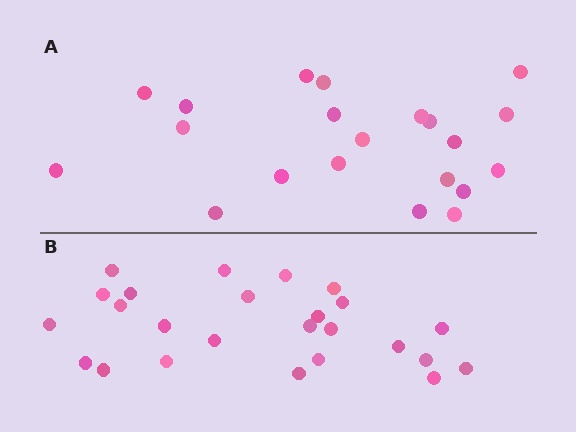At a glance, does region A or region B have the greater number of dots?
Region B (the bottom region) has more dots.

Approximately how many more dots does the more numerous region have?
Region B has about 4 more dots than region A.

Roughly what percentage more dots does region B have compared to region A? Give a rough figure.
About 20% more.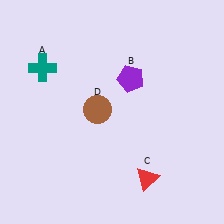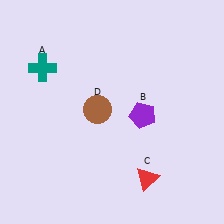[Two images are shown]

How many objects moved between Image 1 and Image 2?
1 object moved between the two images.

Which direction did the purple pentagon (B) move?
The purple pentagon (B) moved down.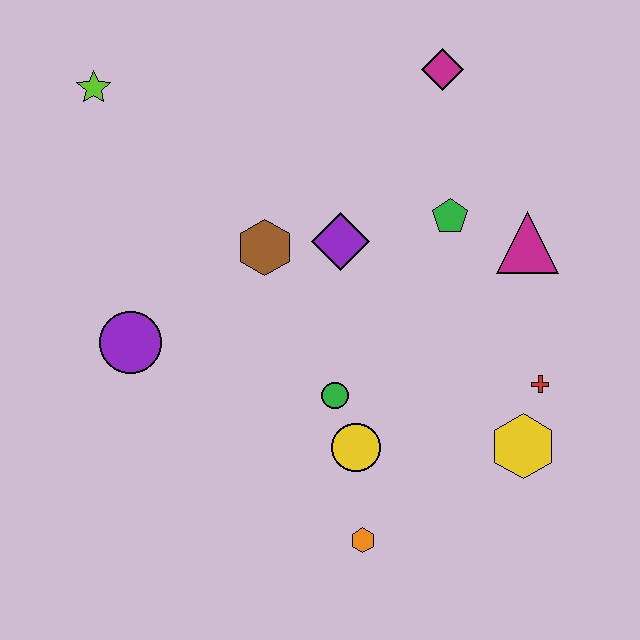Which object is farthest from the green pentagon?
The lime star is farthest from the green pentagon.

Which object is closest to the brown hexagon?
The purple diamond is closest to the brown hexagon.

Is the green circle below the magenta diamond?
Yes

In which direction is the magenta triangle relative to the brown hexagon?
The magenta triangle is to the right of the brown hexagon.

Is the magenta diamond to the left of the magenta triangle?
Yes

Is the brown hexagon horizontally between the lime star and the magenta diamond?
Yes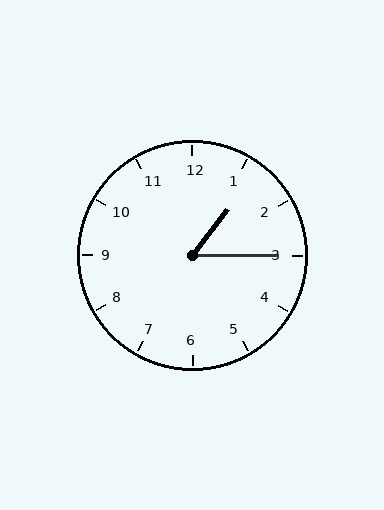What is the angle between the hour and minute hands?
Approximately 52 degrees.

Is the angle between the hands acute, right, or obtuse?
It is acute.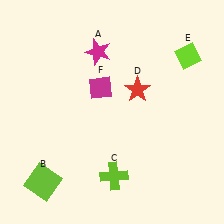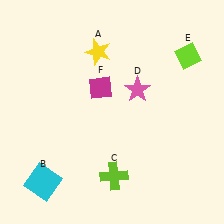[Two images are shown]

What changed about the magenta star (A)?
In Image 1, A is magenta. In Image 2, it changed to yellow.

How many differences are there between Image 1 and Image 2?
There are 3 differences between the two images.